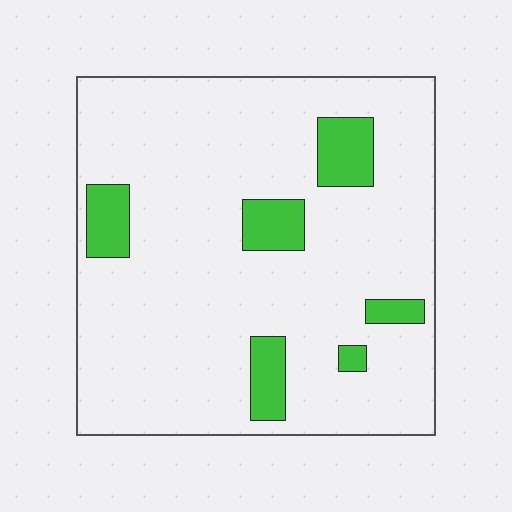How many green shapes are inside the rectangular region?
6.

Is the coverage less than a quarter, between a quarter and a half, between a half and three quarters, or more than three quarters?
Less than a quarter.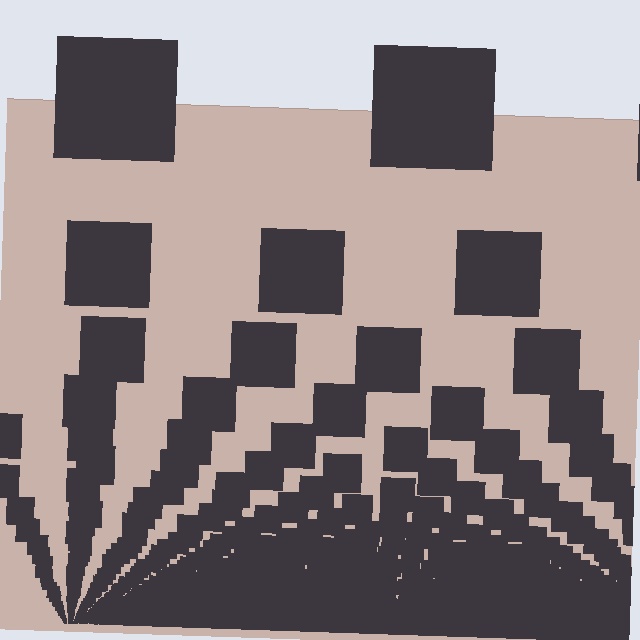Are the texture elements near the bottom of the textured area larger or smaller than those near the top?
Smaller. The gradient is inverted — elements near the bottom are smaller and denser.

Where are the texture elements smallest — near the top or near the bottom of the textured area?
Near the bottom.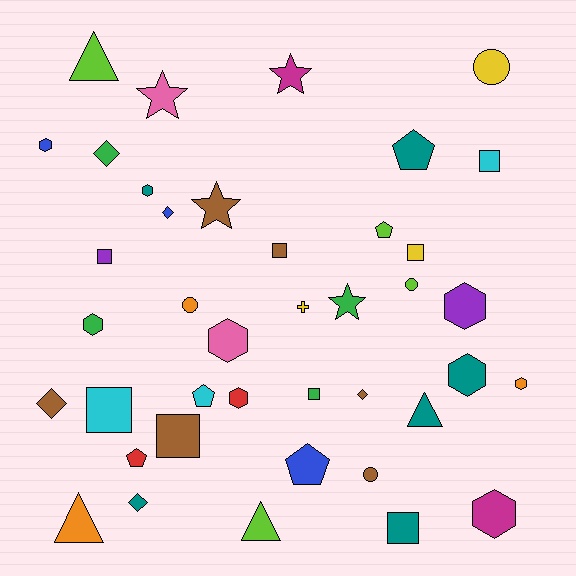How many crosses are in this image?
There is 1 cross.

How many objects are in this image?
There are 40 objects.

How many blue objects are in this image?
There are 3 blue objects.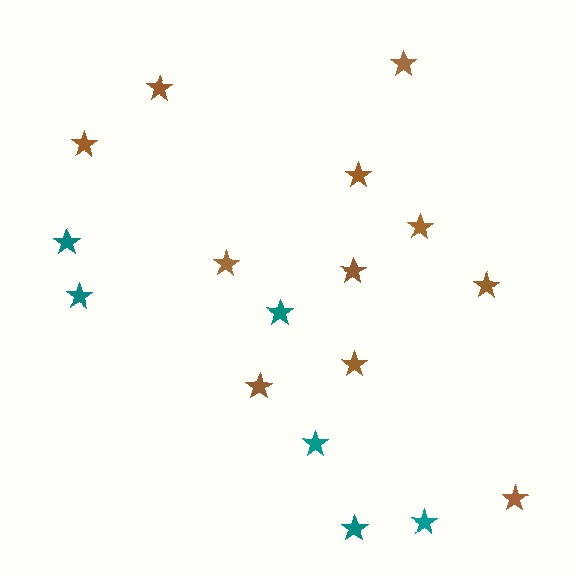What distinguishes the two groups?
There are 2 groups: one group of teal stars (6) and one group of brown stars (11).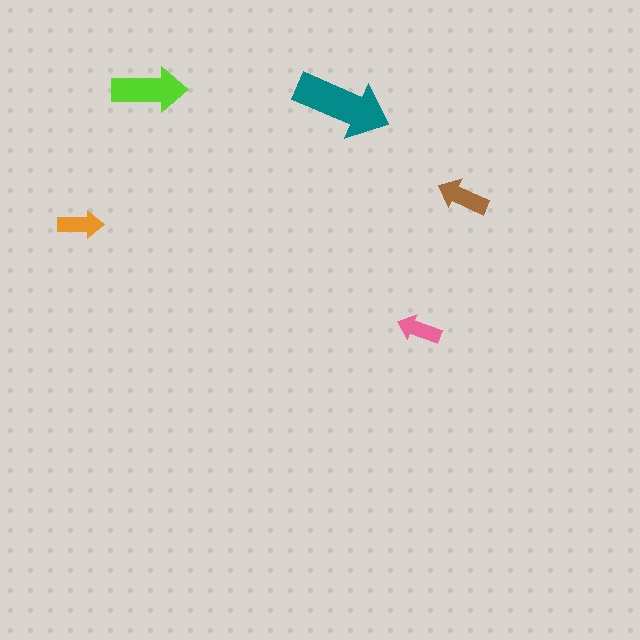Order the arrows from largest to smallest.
the teal one, the lime one, the brown one, the orange one, the pink one.